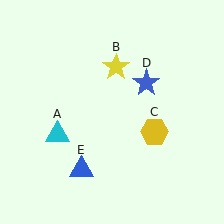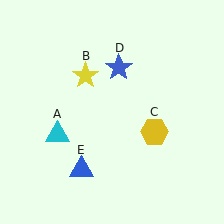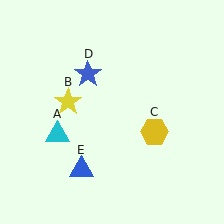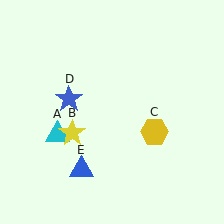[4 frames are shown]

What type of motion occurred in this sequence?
The yellow star (object B), blue star (object D) rotated counterclockwise around the center of the scene.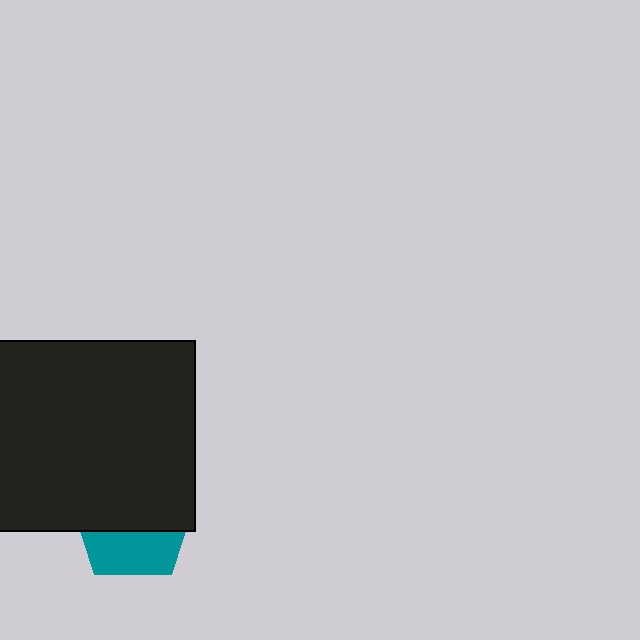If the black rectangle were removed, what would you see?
You would see the complete teal pentagon.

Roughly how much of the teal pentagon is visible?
A small part of it is visible (roughly 38%).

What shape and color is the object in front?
The object in front is a black rectangle.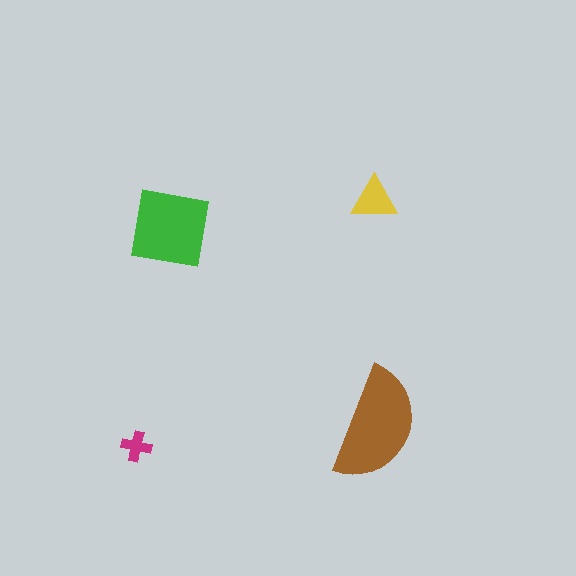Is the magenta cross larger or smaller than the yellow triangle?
Smaller.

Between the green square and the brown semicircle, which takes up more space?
The brown semicircle.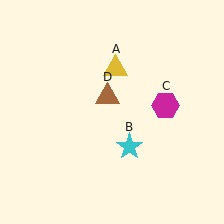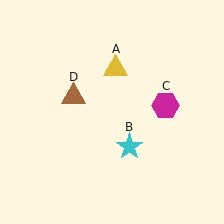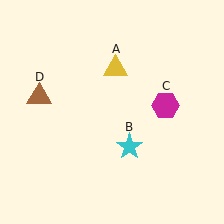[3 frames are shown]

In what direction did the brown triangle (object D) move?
The brown triangle (object D) moved left.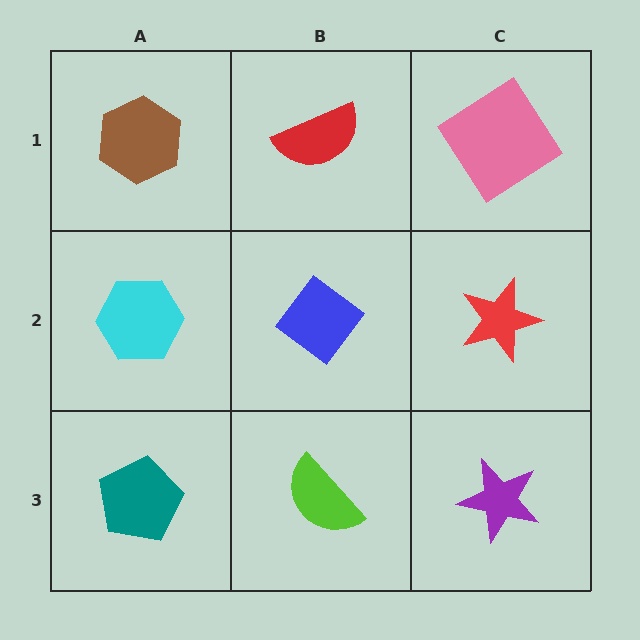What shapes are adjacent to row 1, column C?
A red star (row 2, column C), a red semicircle (row 1, column B).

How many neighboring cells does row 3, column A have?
2.